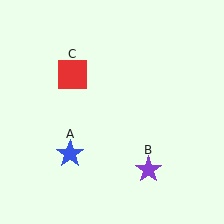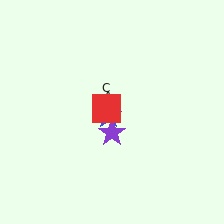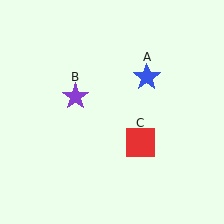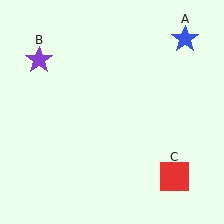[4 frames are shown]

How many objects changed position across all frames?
3 objects changed position: blue star (object A), purple star (object B), red square (object C).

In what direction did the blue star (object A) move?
The blue star (object A) moved up and to the right.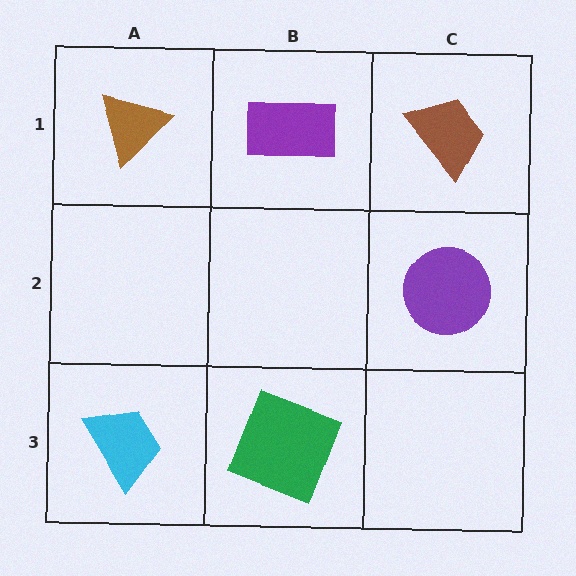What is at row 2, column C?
A purple circle.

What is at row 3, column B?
A green square.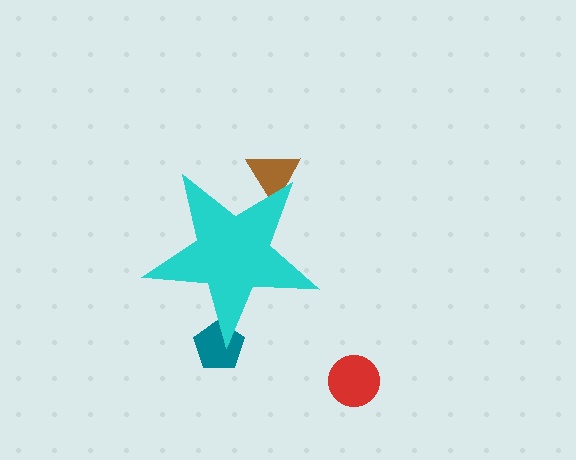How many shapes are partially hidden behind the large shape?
2 shapes are partially hidden.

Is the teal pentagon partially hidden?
Yes, the teal pentagon is partially hidden behind the cyan star.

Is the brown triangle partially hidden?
Yes, the brown triangle is partially hidden behind the cyan star.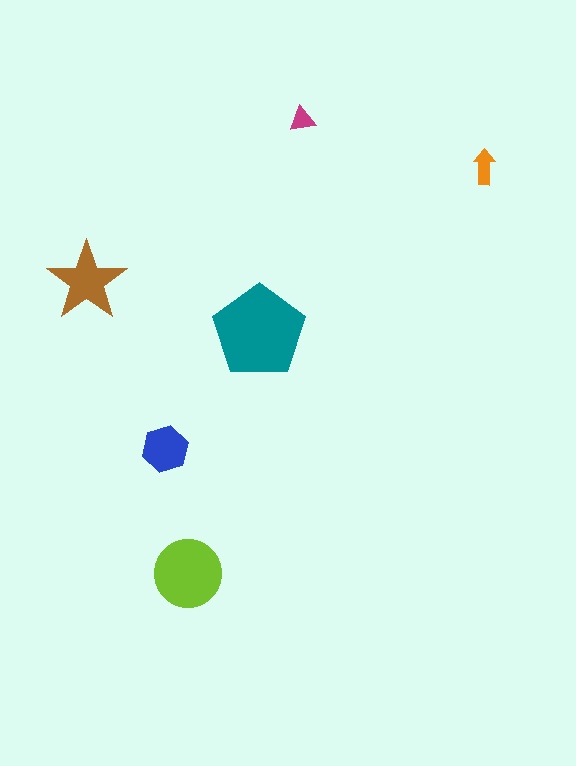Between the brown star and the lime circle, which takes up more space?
The lime circle.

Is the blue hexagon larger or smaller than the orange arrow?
Larger.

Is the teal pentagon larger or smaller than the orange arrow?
Larger.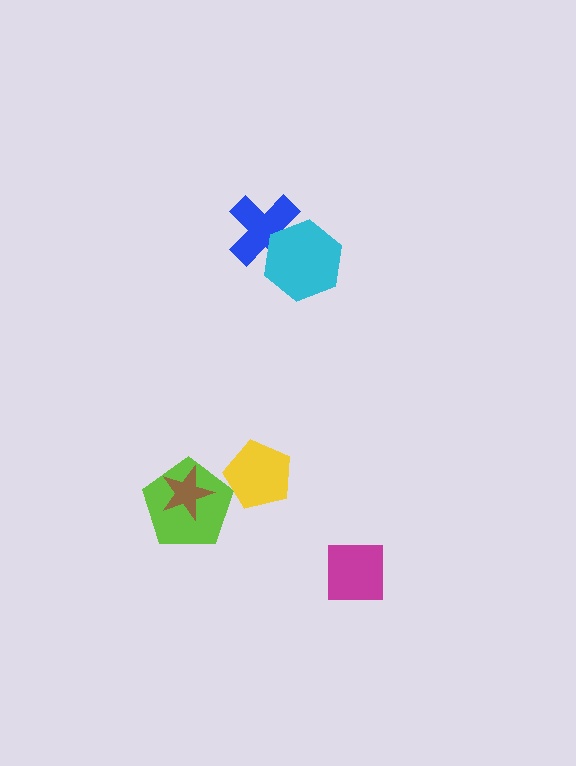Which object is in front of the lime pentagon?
The brown star is in front of the lime pentagon.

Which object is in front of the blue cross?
The cyan hexagon is in front of the blue cross.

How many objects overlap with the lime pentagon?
1 object overlaps with the lime pentagon.